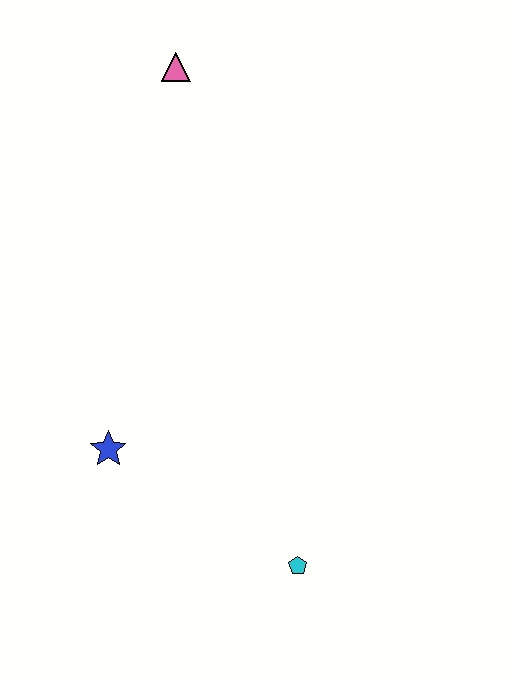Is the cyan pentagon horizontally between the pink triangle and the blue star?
No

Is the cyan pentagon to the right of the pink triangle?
Yes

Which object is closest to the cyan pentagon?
The blue star is closest to the cyan pentagon.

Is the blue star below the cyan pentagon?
No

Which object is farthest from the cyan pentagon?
The pink triangle is farthest from the cyan pentagon.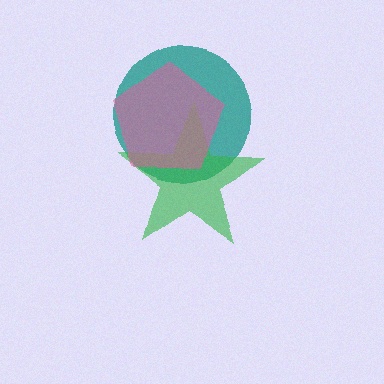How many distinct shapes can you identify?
There are 3 distinct shapes: a teal circle, a green star, a pink pentagon.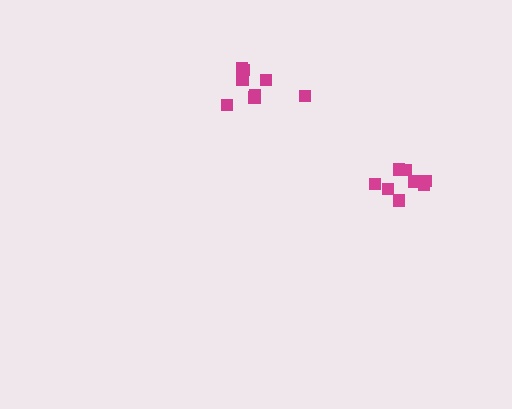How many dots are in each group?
Group 1: 8 dots, Group 2: 8 dots (16 total).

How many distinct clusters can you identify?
There are 2 distinct clusters.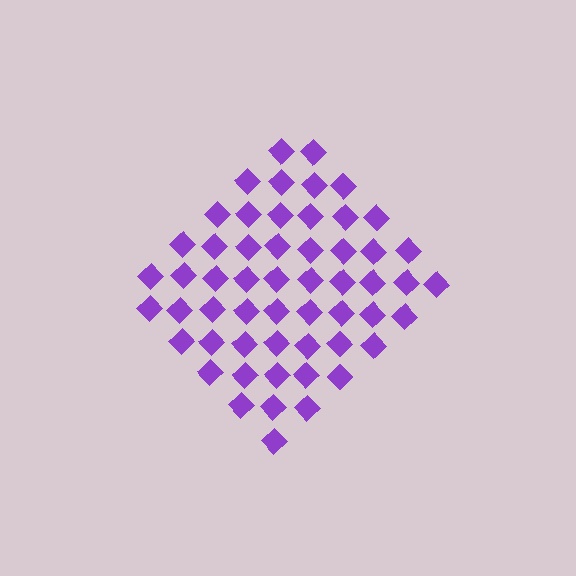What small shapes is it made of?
It is made of small diamonds.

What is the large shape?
The large shape is a diamond.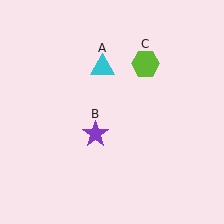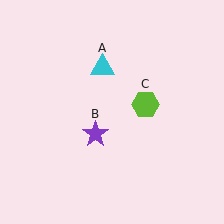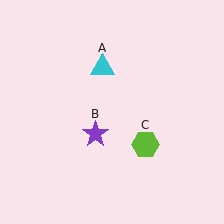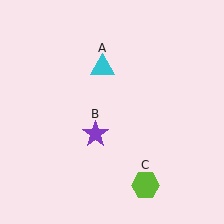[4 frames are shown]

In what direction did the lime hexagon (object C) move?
The lime hexagon (object C) moved down.